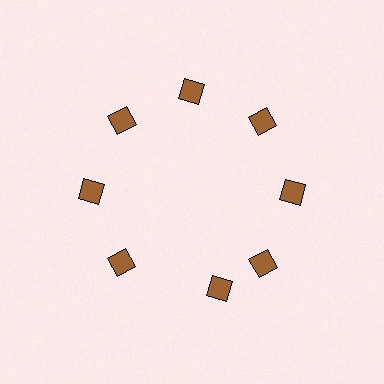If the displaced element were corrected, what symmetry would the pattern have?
It would have 8-fold rotational symmetry — the pattern would map onto itself every 45 degrees.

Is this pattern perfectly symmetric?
No. The 8 brown diamonds are arranged in a ring, but one element near the 6 o'clock position is rotated out of alignment along the ring, breaking the 8-fold rotational symmetry.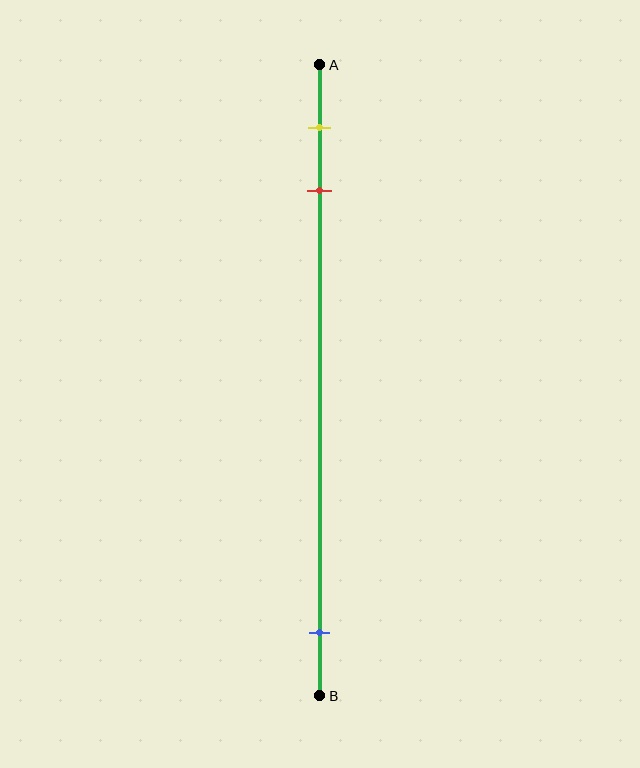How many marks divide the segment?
There are 3 marks dividing the segment.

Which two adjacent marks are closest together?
The yellow and red marks are the closest adjacent pair.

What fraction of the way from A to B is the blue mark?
The blue mark is approximately 90% (0.9) of the way from A to B.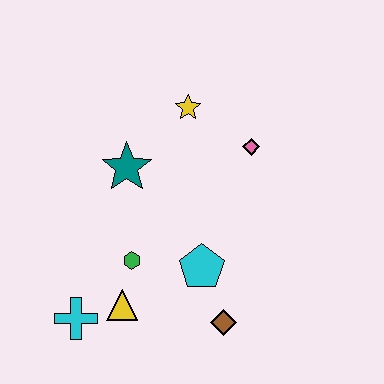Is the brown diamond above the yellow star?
No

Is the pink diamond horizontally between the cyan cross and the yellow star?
No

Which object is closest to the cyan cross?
The yellow triangle is closest to the cyan cross.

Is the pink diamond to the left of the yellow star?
No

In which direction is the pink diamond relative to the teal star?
The pink diamond is to the right of the teal star.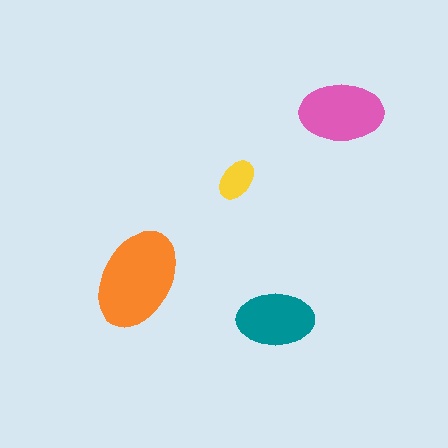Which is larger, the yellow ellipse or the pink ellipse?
The pink one.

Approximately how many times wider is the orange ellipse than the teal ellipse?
About 1.5 times wider.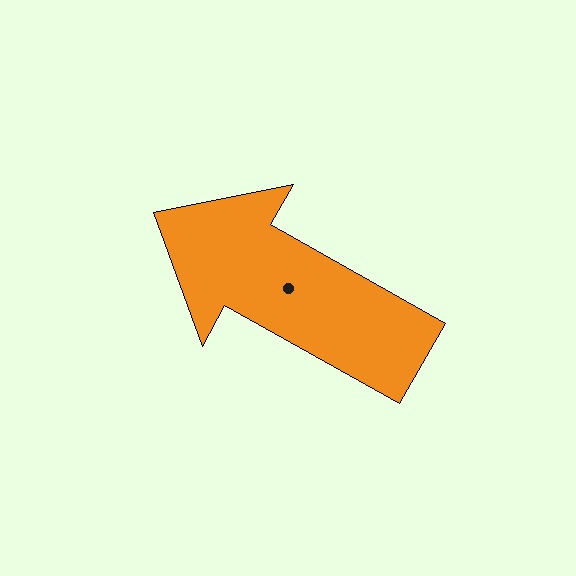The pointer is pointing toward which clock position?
Roughly 10 o'clock.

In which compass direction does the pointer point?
Northwest.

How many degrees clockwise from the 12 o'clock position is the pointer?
Approximately 299 degrees.